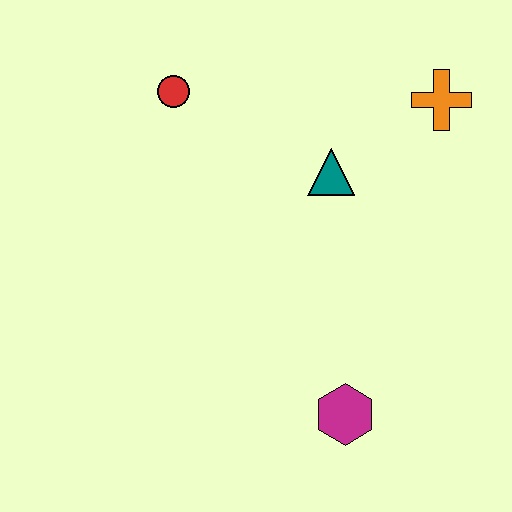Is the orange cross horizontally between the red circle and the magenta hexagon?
No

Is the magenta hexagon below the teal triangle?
Yes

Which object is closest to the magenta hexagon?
The teal triangle is closest to the magenta hexagon.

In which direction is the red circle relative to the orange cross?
The red circle is to the left of the orange cross.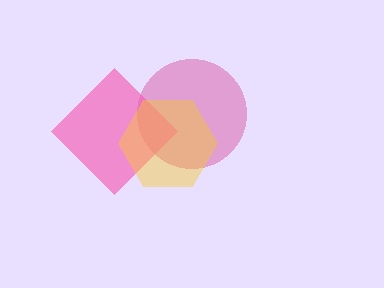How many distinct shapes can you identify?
There are 3 distinct shapes: a magenta circle, a pink diamond, a yellow hexagon.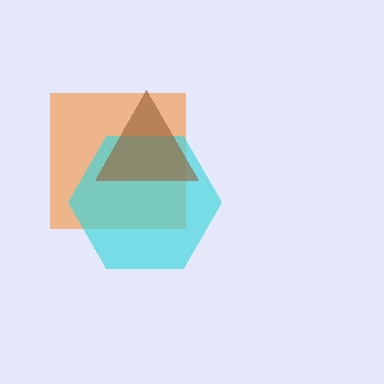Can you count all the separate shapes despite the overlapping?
Yes, there are 3 separate shapes.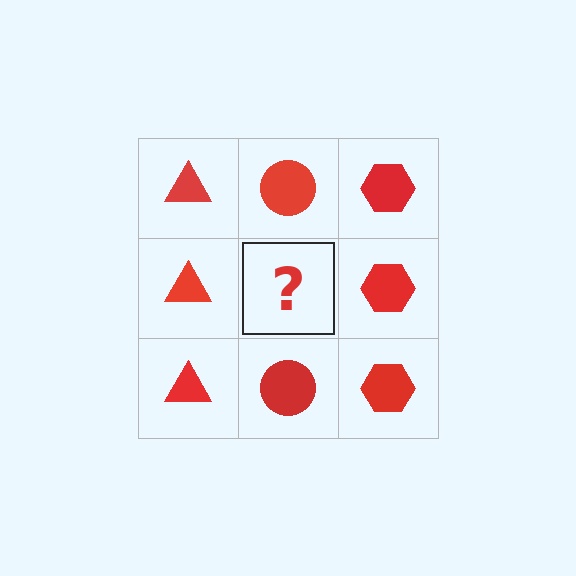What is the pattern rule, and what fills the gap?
The rule is that each column has a consistent shape. The gap should be filled with a red circle.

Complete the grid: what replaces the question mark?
The question mark should be replaced with a red circle.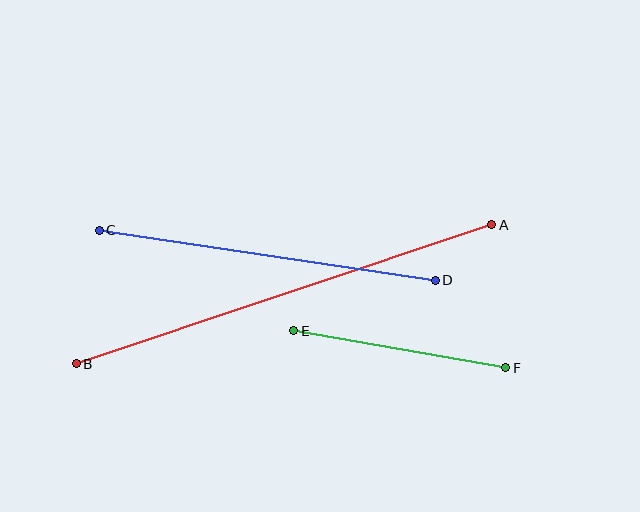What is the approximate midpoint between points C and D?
The midpoint is at approximately (267, 255) pixels.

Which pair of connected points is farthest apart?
Points A and B are farthest apart.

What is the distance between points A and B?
The distance is approximately 438 pixels.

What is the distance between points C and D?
The distance is approximately 340 pixels.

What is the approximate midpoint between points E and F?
The midpoint is at approximately (400, 349) pixels.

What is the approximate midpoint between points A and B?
The midpoint is at approximately (284, 294) pixels.